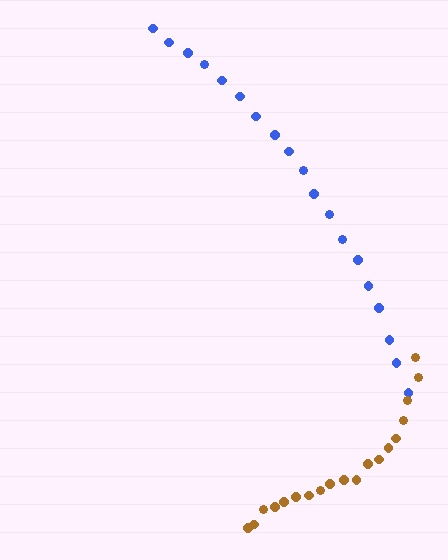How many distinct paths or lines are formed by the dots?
There are 2 distinct paths.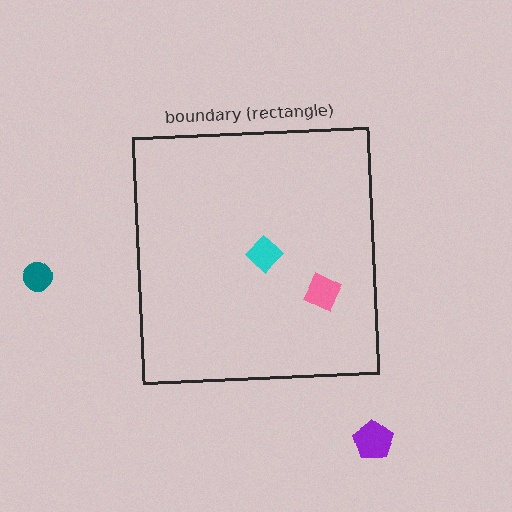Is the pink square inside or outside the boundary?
Inside.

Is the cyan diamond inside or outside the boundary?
Inside.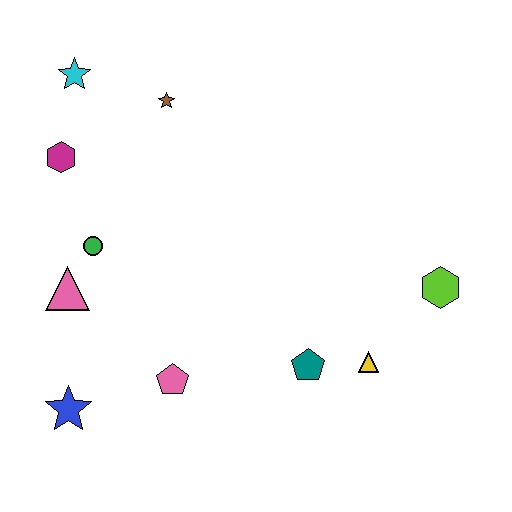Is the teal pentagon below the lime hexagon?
Yes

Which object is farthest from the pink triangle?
The lime hexagon is farthest from the pink triangle.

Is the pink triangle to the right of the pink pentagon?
No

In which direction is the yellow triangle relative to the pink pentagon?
The yellow triangle is to the right of the pink pentagon.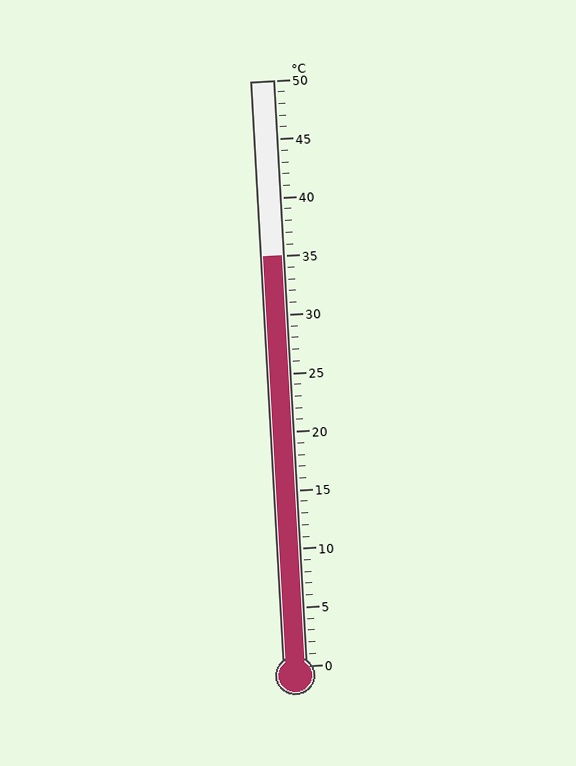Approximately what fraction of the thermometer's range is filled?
The thermometer is filled to approximately 70% of its range.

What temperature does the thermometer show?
The thermometer shows approximately 35°C.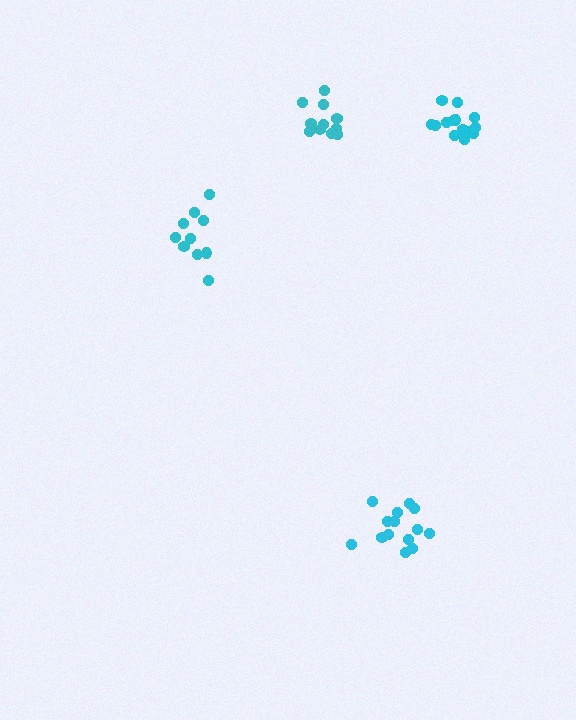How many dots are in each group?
Group 1: 15 dots, Group 2: 11 dots, Group 3: 14 dots, Group 4: 10 dots (50 total).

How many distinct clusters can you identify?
There are 4 distinct clusters.